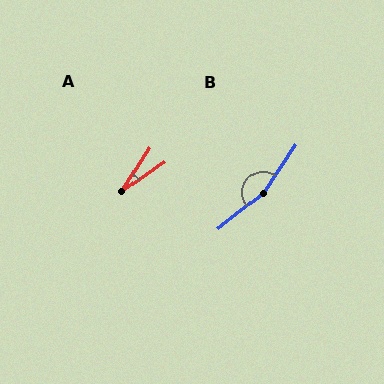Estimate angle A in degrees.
Approximately 22 degrees.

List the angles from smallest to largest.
A (22°), B (163°).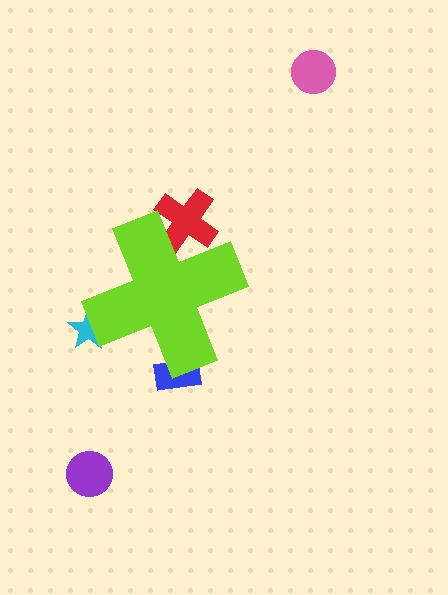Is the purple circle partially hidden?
No, the purple circle is fully visible.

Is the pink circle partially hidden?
No, the pink circle is fully visible.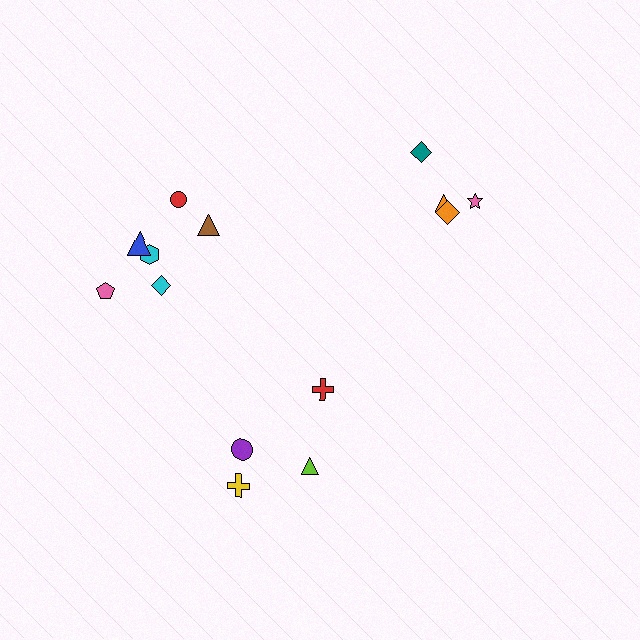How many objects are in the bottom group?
There are 4 objects.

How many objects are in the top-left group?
There are 6 objects.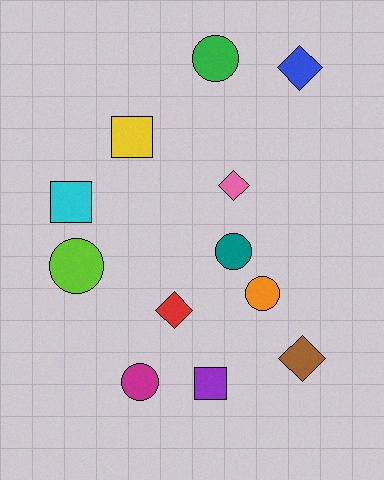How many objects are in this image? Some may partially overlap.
There are 12 objects.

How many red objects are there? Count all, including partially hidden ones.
There is 1 red object.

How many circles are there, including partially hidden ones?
There are 5 circles.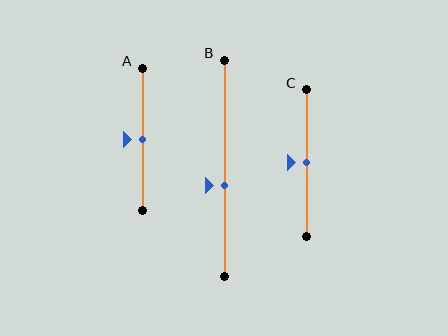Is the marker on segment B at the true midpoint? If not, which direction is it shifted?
No, the marker on segment B is shifted downward by about 8% of the segment length.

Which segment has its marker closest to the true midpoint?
Segment A has its marker closest to the true midpoint.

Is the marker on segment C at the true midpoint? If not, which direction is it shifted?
Yes, the marker on segment C is at the true midpoint.